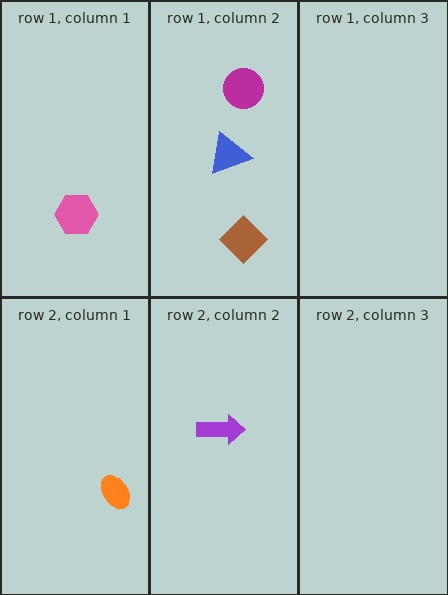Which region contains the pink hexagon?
The row 1, column 1 region.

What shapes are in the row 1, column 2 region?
The magenta circle, the blue triangle, the brown diamond.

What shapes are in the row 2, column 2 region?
The purple arrow.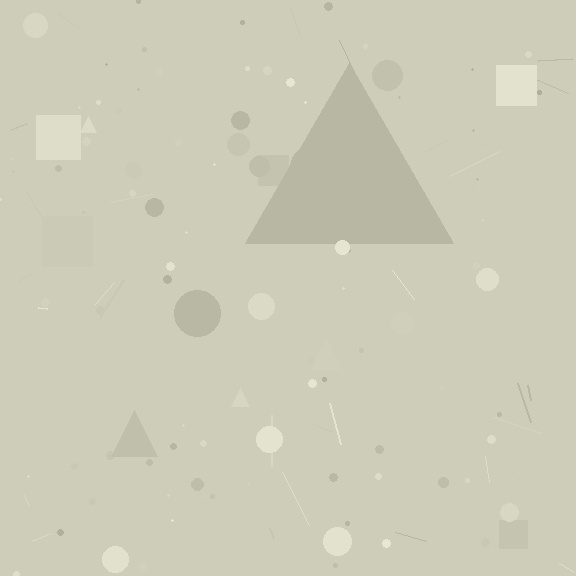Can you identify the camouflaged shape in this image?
The camouflaged shape is a triangle.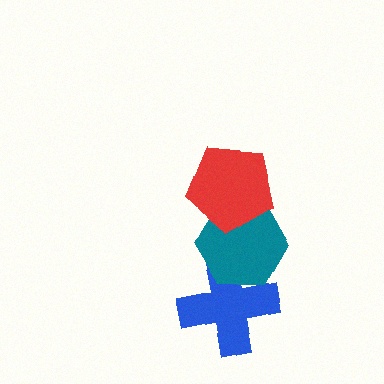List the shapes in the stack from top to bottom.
From top to bottom: the red pentagon, the teal hexagon, the blue cross.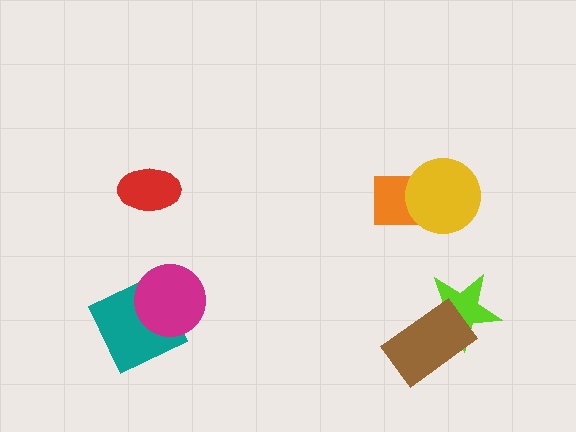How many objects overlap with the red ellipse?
0 objects overlap with the red ellipse.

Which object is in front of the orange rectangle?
The yellow circle is in front of the orange rectangle.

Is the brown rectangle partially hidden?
No, no other shape covers it.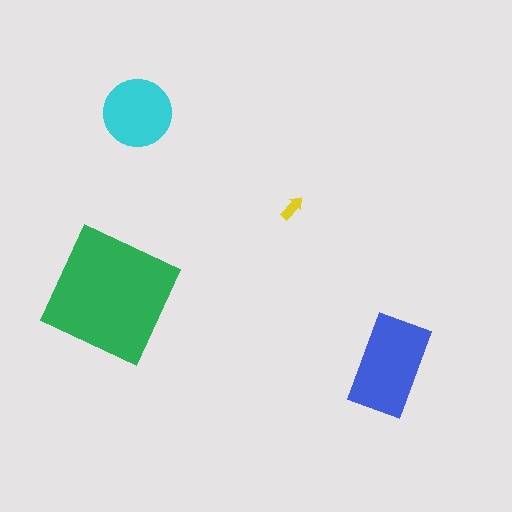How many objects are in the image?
There are 4 objects in the image.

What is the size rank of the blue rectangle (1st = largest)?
2nd.